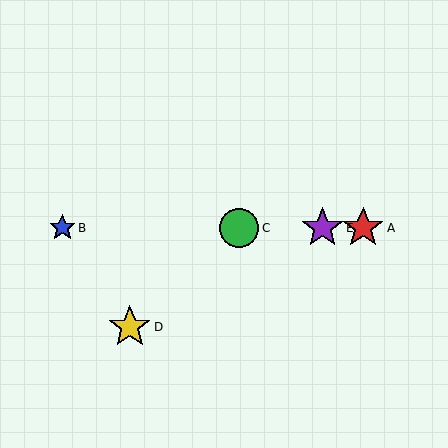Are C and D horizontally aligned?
No, C is at y≈228 and D is at y≈327.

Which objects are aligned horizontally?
Objects A, B, C, E are aligned horizontally.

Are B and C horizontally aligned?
Yes, both are at y≈228.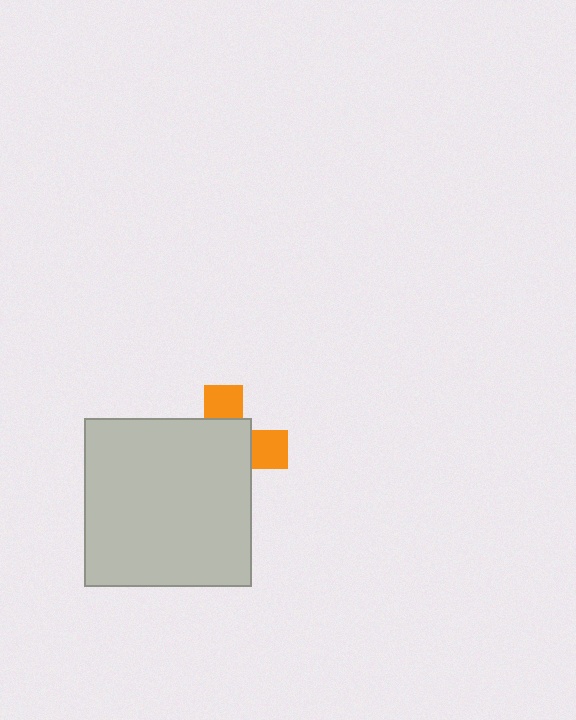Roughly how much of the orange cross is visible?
A small part of it is visible (roughly 31%).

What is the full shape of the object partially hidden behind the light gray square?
The partially hidden object is an orange cross.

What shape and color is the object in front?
The object in front is a light gray square.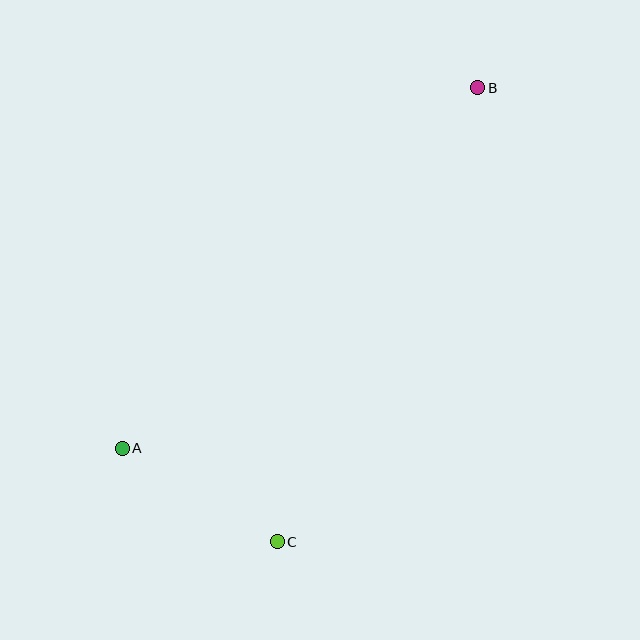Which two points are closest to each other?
Points A and C are closest to each other.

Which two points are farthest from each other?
Points A and B are farthest from each other.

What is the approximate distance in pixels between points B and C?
The distance between B and C is approximately 496 pixels.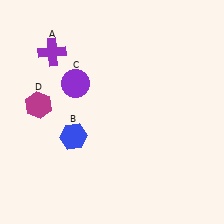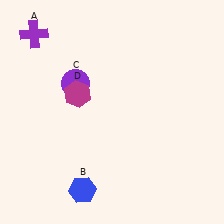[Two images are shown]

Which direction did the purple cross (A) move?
The purple cross (A) moved left.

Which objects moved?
The objects that moved are: the purple cross (A), the blue hexagon (B), the magenta hexagon (D).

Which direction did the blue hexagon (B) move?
The blue hexagon (B) moved down.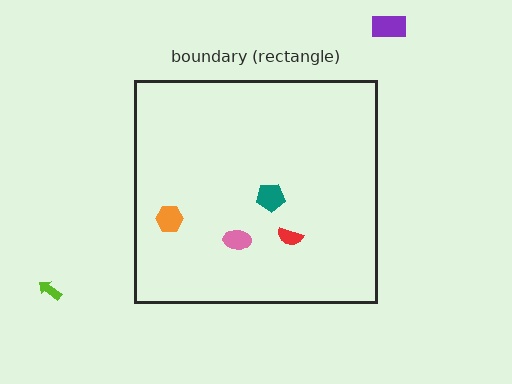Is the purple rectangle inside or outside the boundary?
Outside.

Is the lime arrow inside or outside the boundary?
Outside.